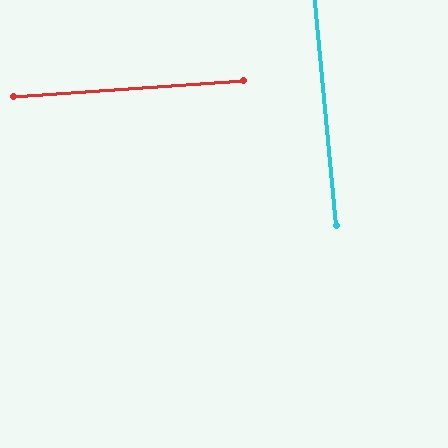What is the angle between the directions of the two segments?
Approximately 89 degrees.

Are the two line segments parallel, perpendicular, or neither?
Perpendicular — they meet at approximately 89°.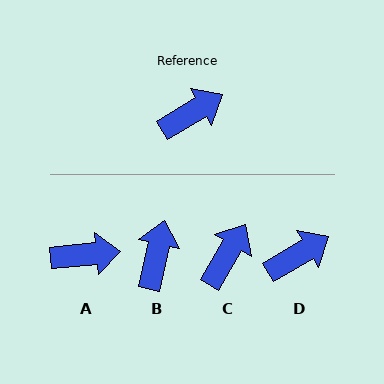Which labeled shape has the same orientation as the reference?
D.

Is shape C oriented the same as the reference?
No, it is off by about 28 degrees.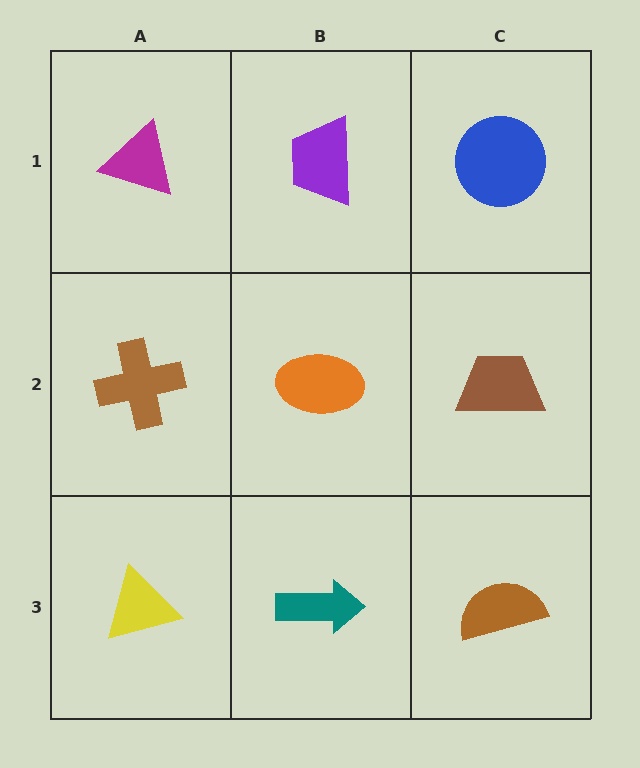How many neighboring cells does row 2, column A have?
3.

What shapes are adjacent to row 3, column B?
An orange ellipse (row 2, column B), a yellow triangle (row 3, column A), a brown semicircle (row 3, column C).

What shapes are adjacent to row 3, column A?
A brown cross (row 2, column A), a teal arrow (row 3, column B).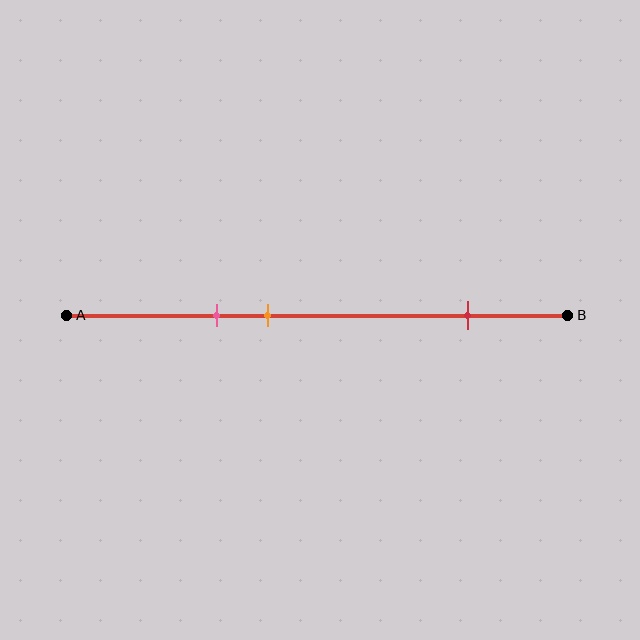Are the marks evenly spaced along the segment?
No, the marks are not evenly spaced.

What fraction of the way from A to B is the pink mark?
The pink mark is approximately 30% (0.3) of the way from A to B.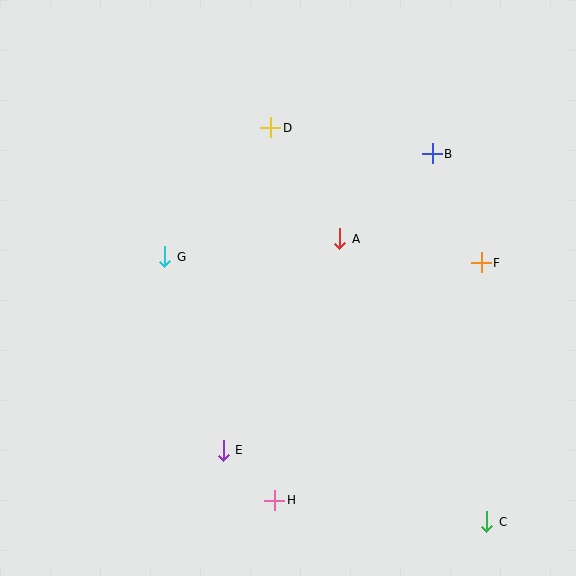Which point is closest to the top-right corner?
Point B is closest to the top-right corner.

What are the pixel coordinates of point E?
Point E is at (223, 450).